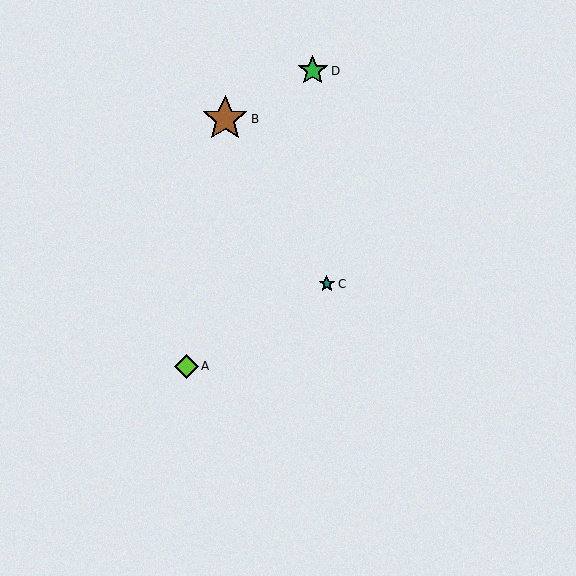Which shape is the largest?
The brown star (labeled B) is the largest.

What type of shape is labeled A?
Shape A is a lime diamond.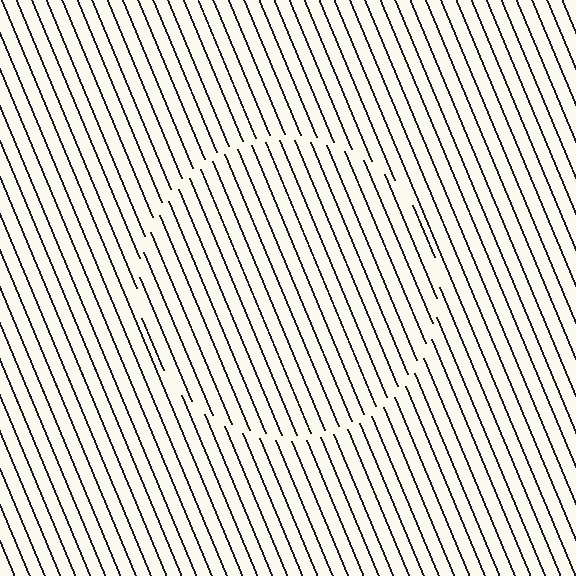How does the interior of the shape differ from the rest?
The interior of the shape contains the same grating, shifted by half a period — the contour is defined by the phase discontinuity where line-ends from the inner and outer gratings abut.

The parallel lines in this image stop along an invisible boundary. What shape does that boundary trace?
An illusory circle. The interior of the shape contains the same grating, shifted by half a period — the contour is defined by the phase discontinuity where line-ends from the inner and outer gratings abut.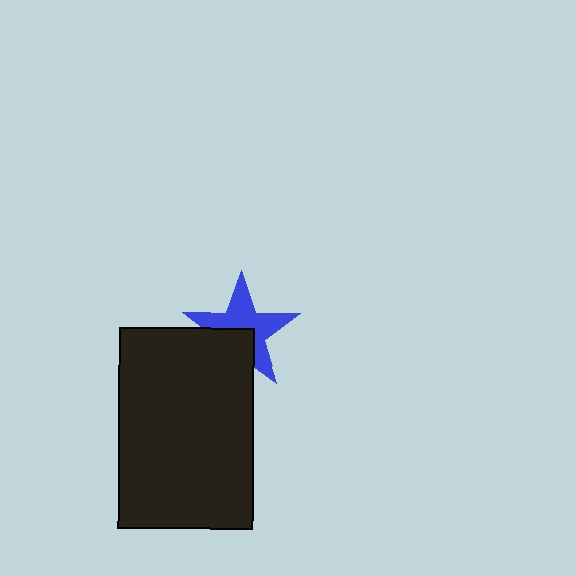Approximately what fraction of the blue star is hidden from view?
Roughly 39% of the blue star is hidden behind the black rectangle.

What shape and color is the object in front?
The object in front is a black rectangle.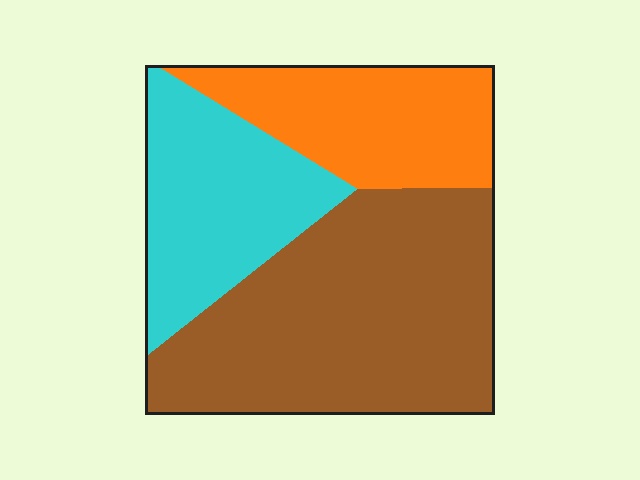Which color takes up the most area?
Brown, at roughly 50%.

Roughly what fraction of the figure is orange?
Orange covers 24% of the figure.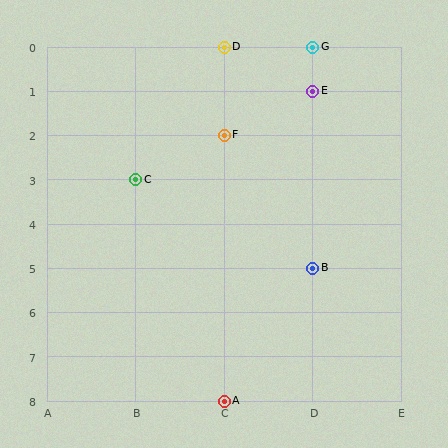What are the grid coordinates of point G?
Point G is at grid coordinates (D, 0).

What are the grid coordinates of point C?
Point C is at grid coordinates (B, 3).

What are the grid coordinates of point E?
Point E is at grid coordinates (D, 1).